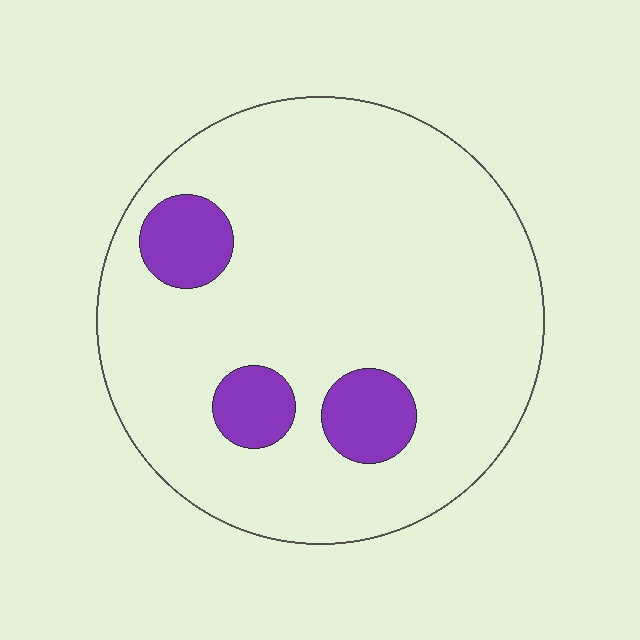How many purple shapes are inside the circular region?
3.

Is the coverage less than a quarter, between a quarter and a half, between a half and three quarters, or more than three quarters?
Less than a quarter.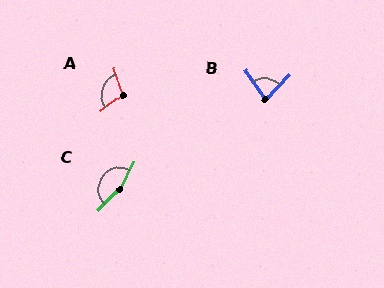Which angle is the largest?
C, at approximately 162 degrees.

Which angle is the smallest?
B, at approximately 79 degrees.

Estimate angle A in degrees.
Approximately 109 degrees.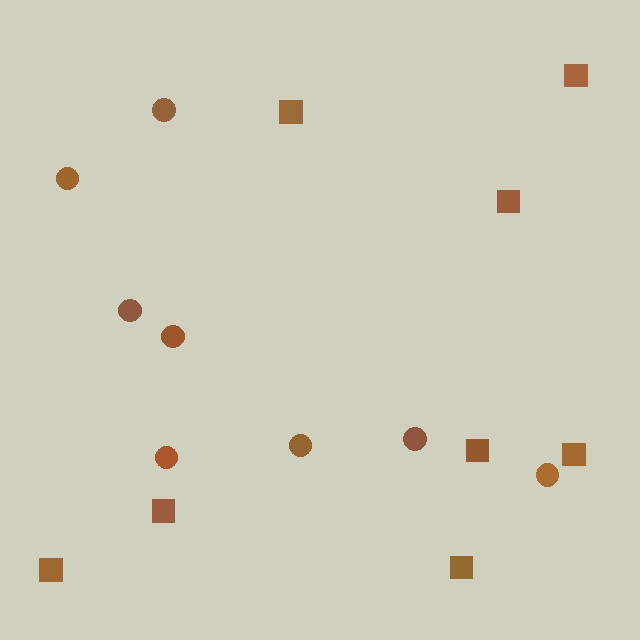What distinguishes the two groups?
There are 2 groups: one group of circles (8) and one group of squares (8).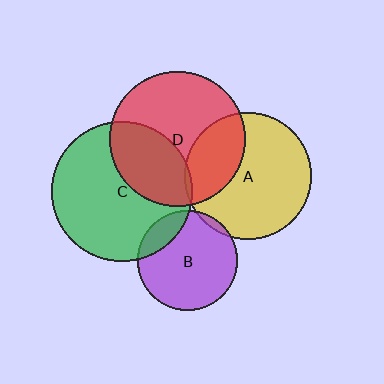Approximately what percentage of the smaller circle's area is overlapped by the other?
Approximately 30%.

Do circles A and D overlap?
Yes.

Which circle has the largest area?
Circle C (green).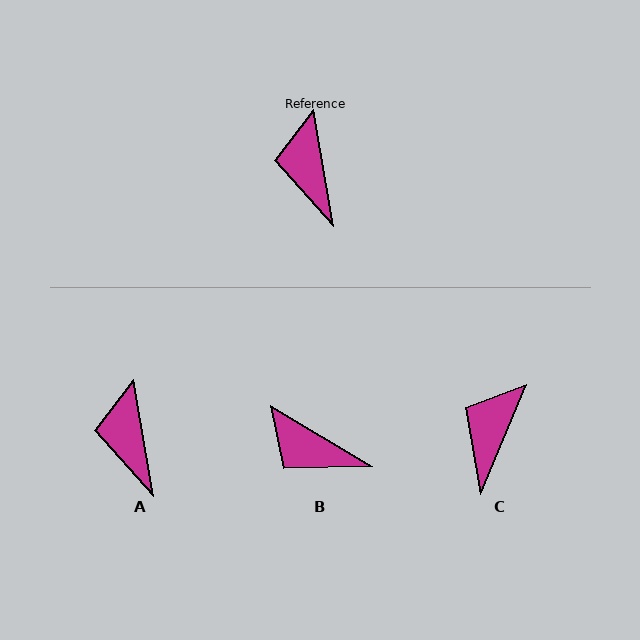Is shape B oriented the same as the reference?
No, it is off by about 50 degrees.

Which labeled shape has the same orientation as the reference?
A.